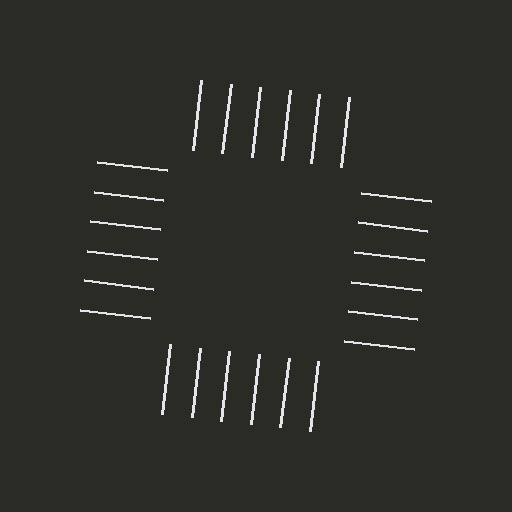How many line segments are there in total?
24 — 6 along each of the 4 edges.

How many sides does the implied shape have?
4 sides — the line-ends trace a square.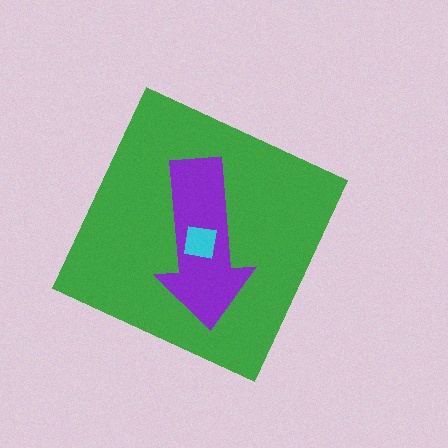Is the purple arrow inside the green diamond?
Yes.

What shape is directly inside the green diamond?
The purple arrow.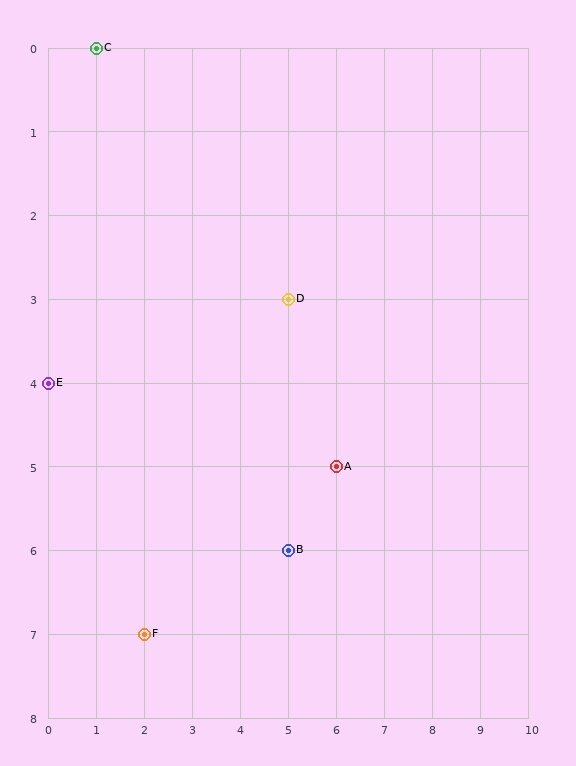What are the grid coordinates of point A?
Point A is at grid coordinates (6, 5).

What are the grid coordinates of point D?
Point D is at grid coordinates (5, 3).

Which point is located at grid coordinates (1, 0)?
Point C is at (1, 0).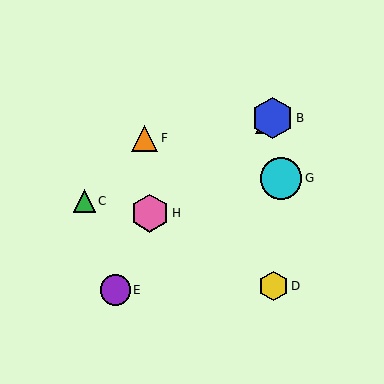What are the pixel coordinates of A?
Object A is at (267, 122).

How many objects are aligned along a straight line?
3 objects (A, B, H) are aligned along a straight line.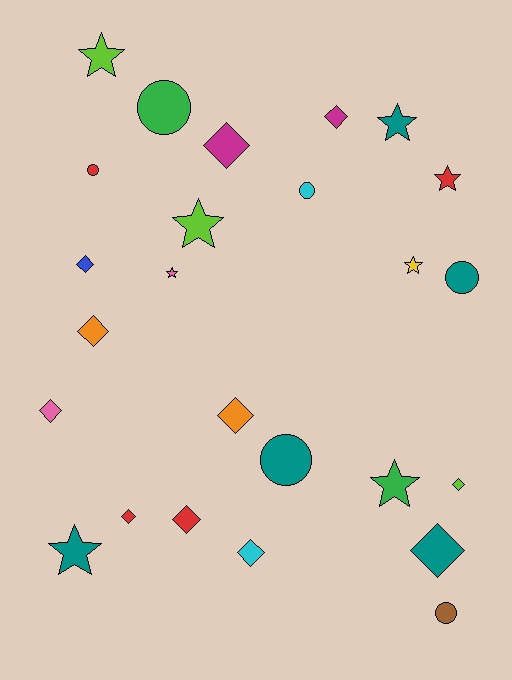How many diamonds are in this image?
There are 11 diamonds.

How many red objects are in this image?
There are 4 red objects.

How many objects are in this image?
There are 25 objects.